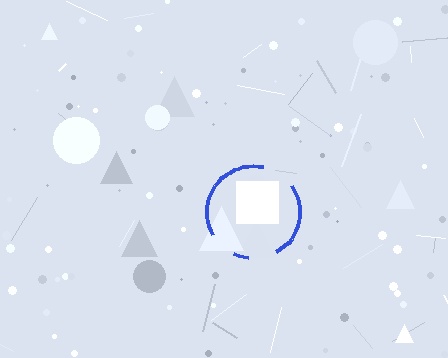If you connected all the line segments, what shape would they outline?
They would outline a circle.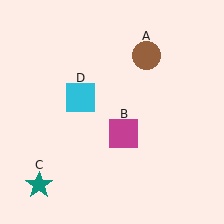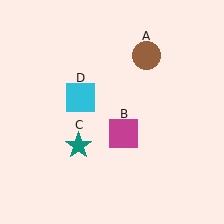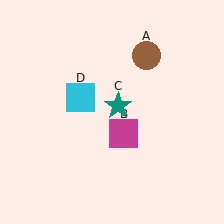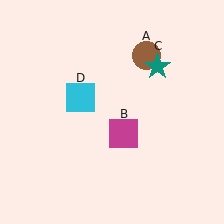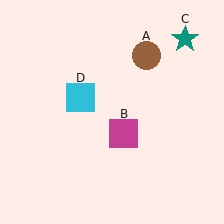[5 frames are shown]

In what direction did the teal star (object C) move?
The teal star (object C) moved up and to the right.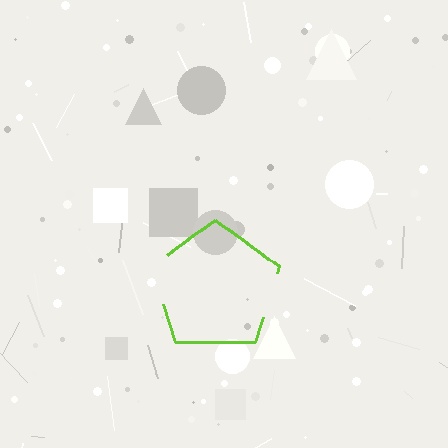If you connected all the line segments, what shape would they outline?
They would outline a pentagon.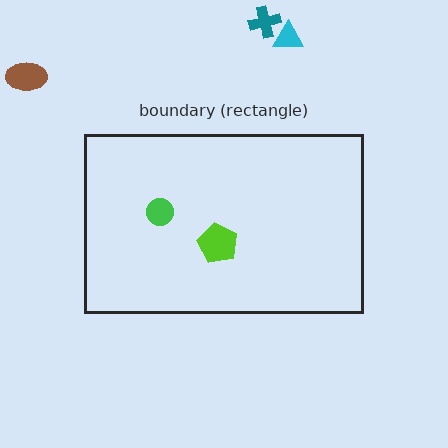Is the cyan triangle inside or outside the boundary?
Outside.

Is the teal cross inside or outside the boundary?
Outside.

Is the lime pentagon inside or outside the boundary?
Inside.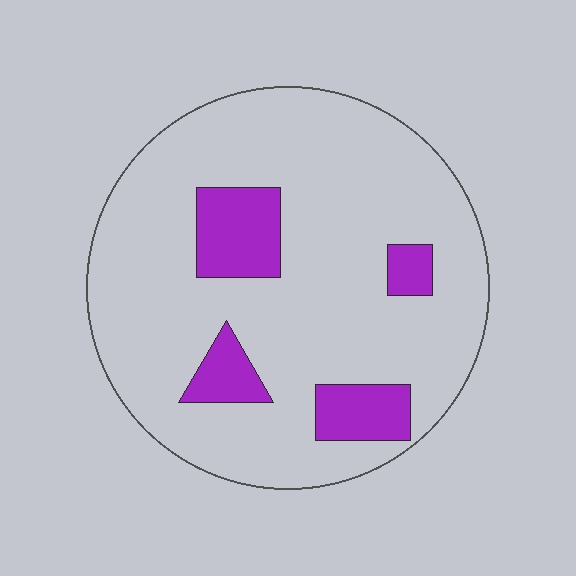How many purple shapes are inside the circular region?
4.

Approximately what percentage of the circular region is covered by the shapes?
Approximately 15%.